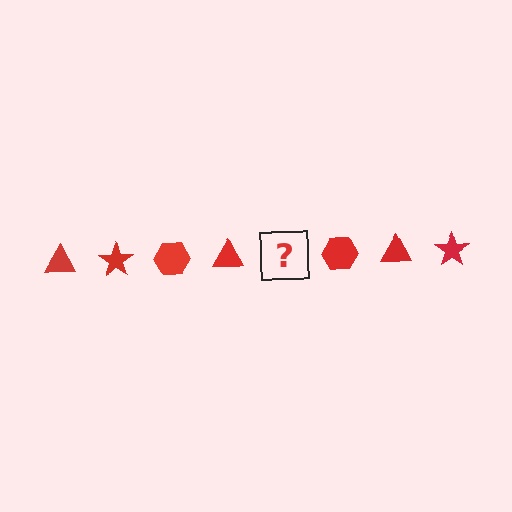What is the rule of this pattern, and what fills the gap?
The rule is that the pattern cycles through triangle, star, hexagon shapes in red. The gap should be filled with a red star.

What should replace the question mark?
The question mark should be replaced with a red star.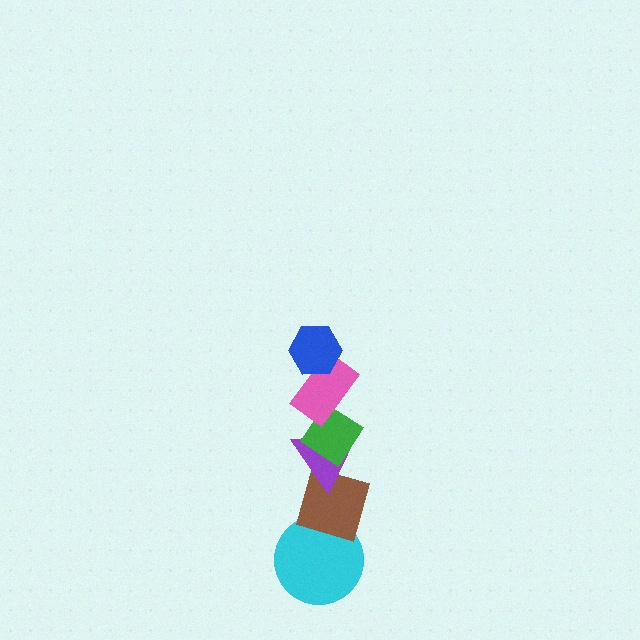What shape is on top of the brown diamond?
The purple triangle is on top of the brown diamond.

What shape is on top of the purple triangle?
The green diamond is on top of the purple triangle.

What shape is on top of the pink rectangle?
The blue hexagon is on top of the pink rectangle.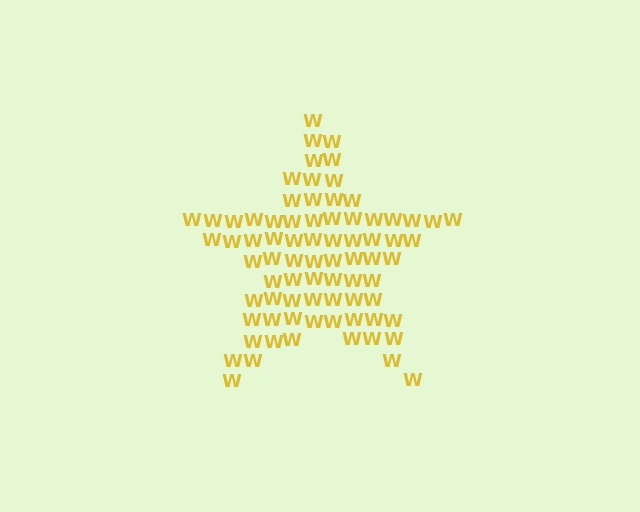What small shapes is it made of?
It is made of small letter W's.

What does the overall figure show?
The overall figure shows a star.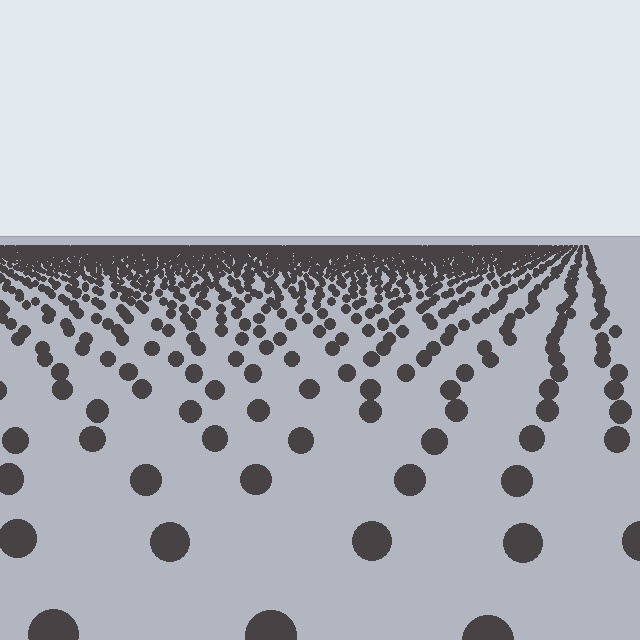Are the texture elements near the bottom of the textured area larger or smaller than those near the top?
Larger. Near the bottom, elements are closer to the viewer and appear at a bigger on-screen size.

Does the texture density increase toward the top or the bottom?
Density increases toward the top.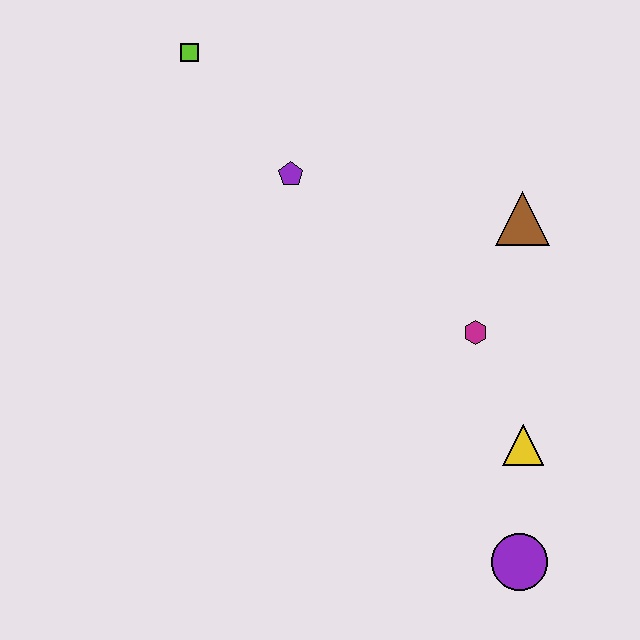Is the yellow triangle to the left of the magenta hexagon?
No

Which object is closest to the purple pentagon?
The lime square is closest to the purple pentagon.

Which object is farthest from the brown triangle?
The lime square is farthest from the brown triangle.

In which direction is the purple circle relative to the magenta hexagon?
The purple circle is below the magenta hexagon.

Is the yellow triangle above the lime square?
No